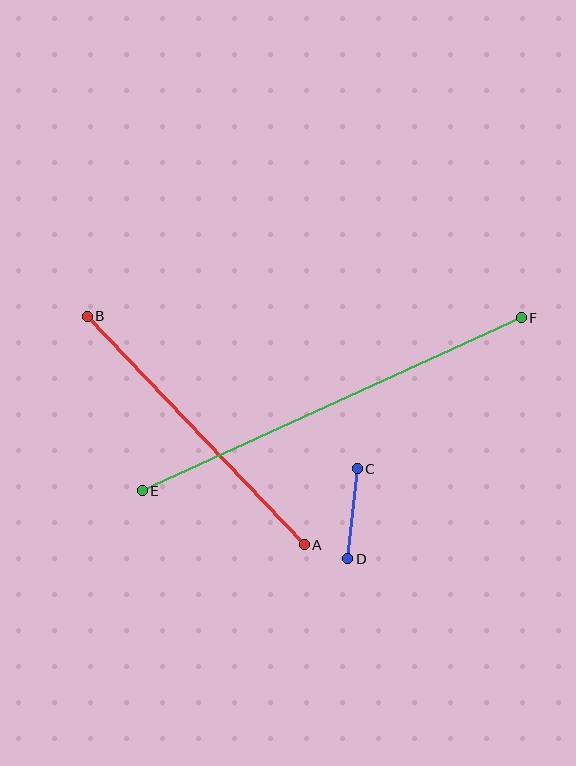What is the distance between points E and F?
The distance is approximately 417 pixels.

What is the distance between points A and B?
The distance is approximately 315 pixels.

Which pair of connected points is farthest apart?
Points E and F are farthest apart.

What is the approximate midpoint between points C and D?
The midpoint is at approximately (352, 514) pixels.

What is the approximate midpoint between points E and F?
The midpoint is at approximately (332, 404) pixels.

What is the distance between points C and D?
The distance is approximately 90 pixels.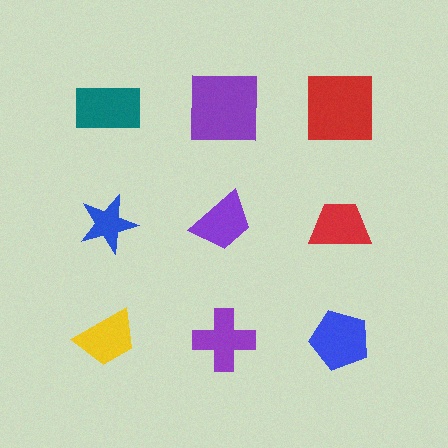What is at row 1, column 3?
A red square.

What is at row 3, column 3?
A blue pentagon.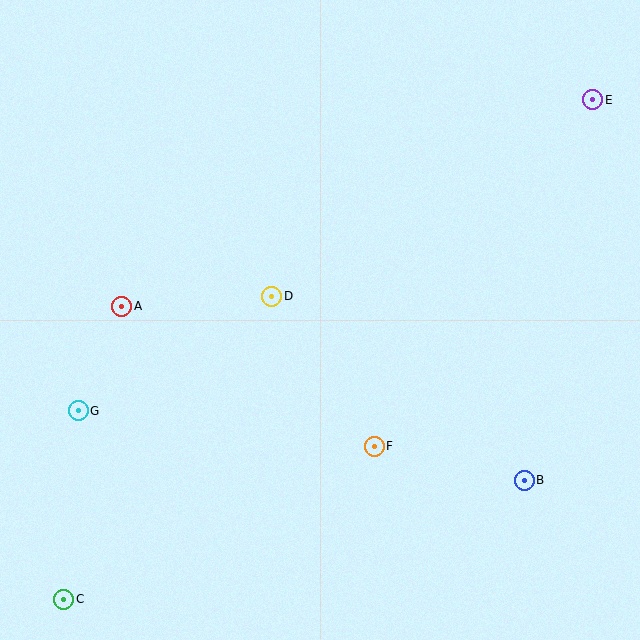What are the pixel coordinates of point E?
Point E is at (593, 100).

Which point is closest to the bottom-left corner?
Point C is closest to the bottom-left corner.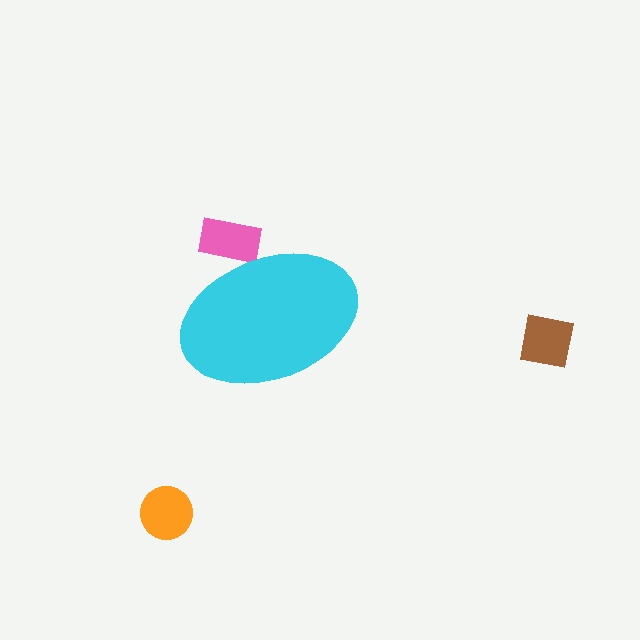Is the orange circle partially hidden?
No, the orange circle is fully visible.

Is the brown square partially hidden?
No, the brown square is fully visible.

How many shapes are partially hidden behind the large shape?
1 shape is partially hidden.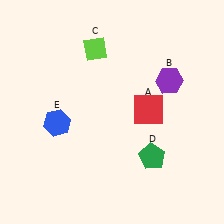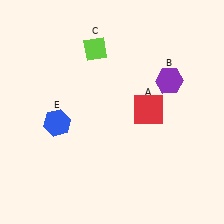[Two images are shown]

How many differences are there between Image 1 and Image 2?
There is 1 difference between the two images.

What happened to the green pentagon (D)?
The green pentagon (D) was removed in Image 2. It was in the bottom-right area of Image 1.